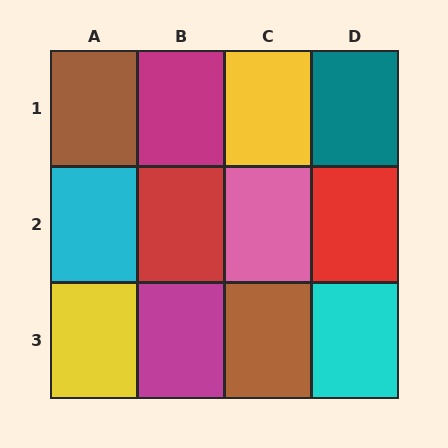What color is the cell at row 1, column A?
Brown.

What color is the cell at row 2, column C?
Pink.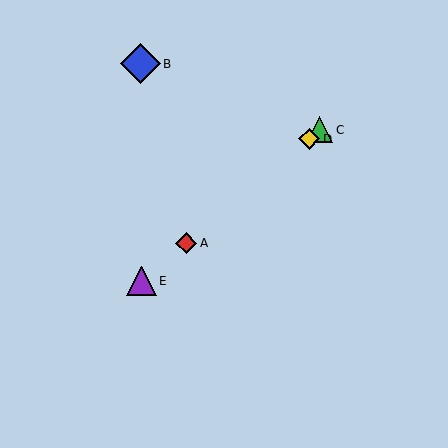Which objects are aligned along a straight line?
Objects A, C, D, E are aligned along a straight line.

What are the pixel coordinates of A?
Object A is at (186, 243).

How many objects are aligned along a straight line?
4 objects (A, C, D, E) are aligned along a straight line.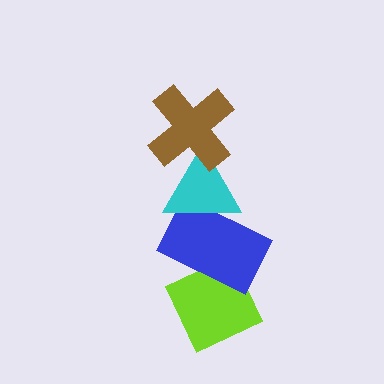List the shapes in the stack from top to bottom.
From top to bottom: the brown cross, the cyan triangle, the blue rectangle, the lime diamond.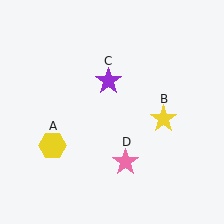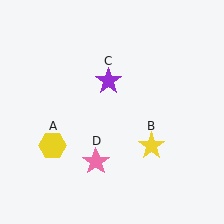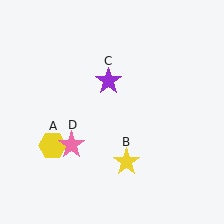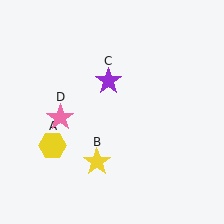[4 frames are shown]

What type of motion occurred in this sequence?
The yellow star (object B), pink star (object D) rotated clockwise around the center of the scene.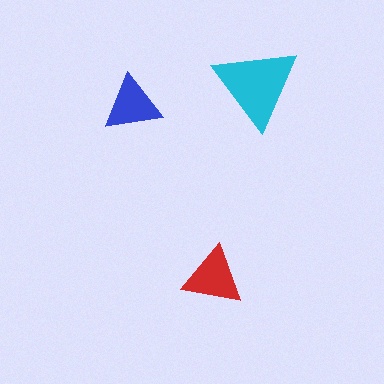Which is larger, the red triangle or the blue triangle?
The red one.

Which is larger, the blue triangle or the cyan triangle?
The cyan one.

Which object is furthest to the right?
The cyan triangle is rightmost.